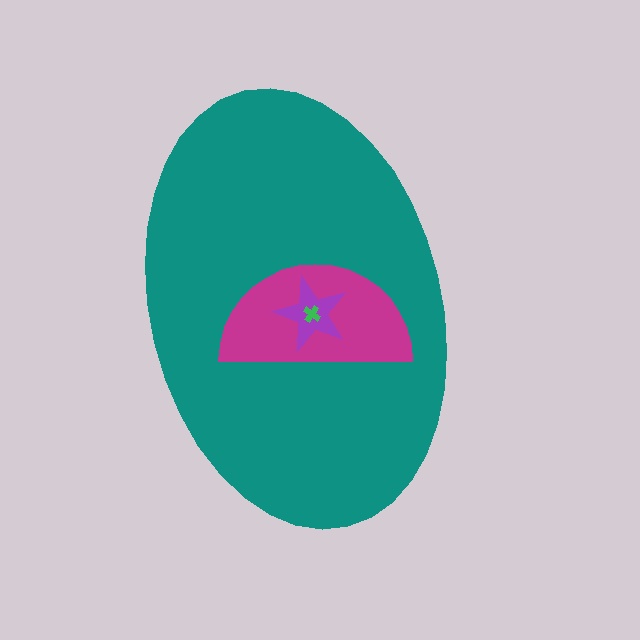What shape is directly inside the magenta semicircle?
The purple star.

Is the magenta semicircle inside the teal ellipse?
Yes.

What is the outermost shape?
The teal ellipse.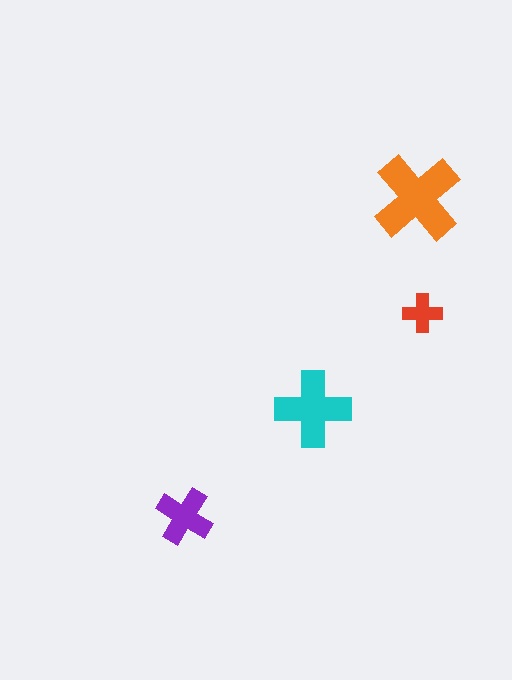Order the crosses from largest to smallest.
the orange one, the cyan one, the purple one, the red one.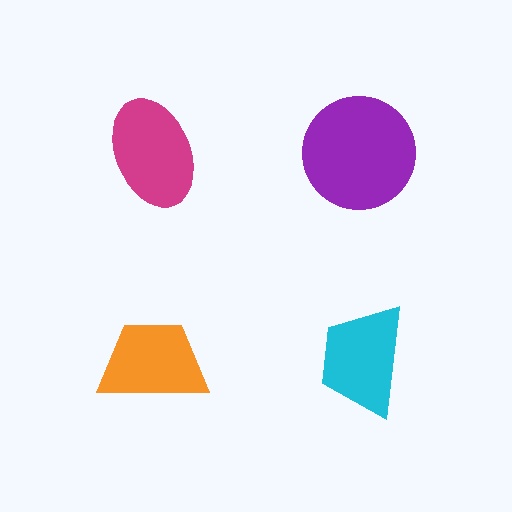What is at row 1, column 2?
A purple circle.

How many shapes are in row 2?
2 shapes.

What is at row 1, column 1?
A magenta ellipse.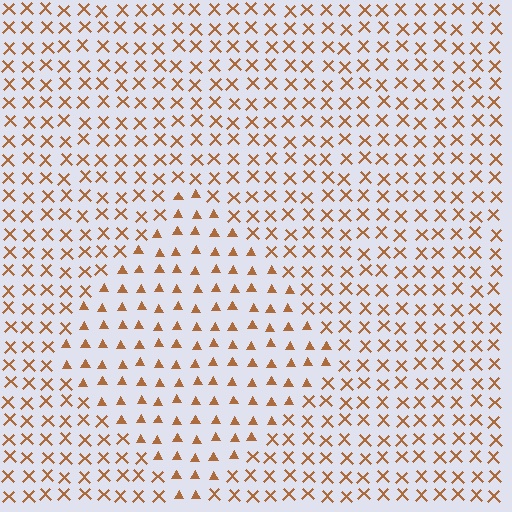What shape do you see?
I see a diamond.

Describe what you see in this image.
The image is filled with small brown elements arranged in a uniform grid. A diamond-shaped region contains triangles, while the surrounding area contains X marks. The boundary is defined purely by the change in element shape.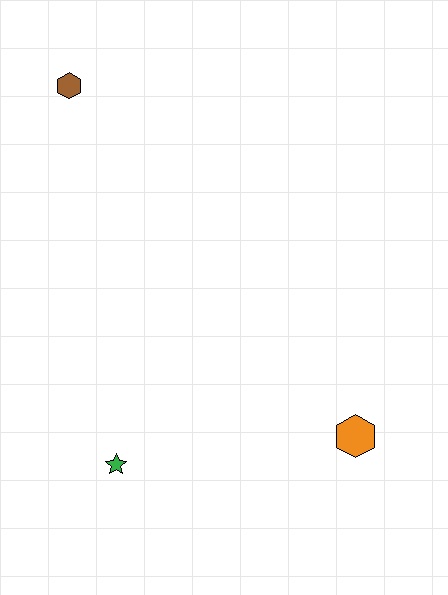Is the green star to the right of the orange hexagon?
No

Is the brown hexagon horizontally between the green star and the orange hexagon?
No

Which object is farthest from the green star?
The brown hexagon is farthest from the green star.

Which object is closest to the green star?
The orange hexagon is closest to the green star.